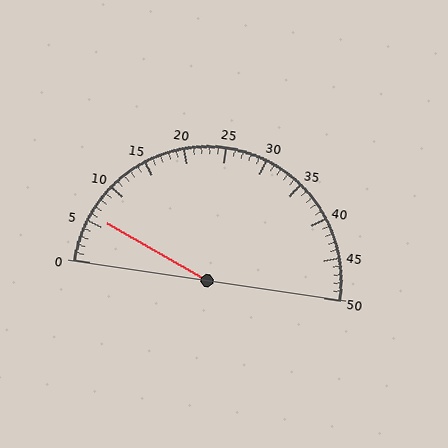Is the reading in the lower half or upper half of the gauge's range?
The reading is in the lower half of the range (0 to 50).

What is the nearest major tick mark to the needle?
The nearest major tick mark is 5.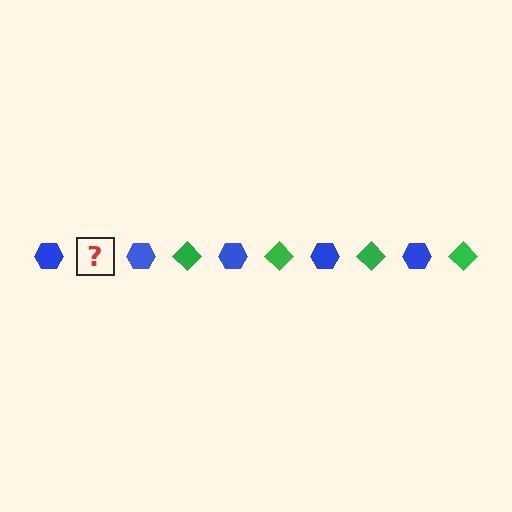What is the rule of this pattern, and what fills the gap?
The rule is that the pattern alternates between blue hexagon and green diamond. The gap should be filled with a green diamond.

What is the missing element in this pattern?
The missing element is a green diamond.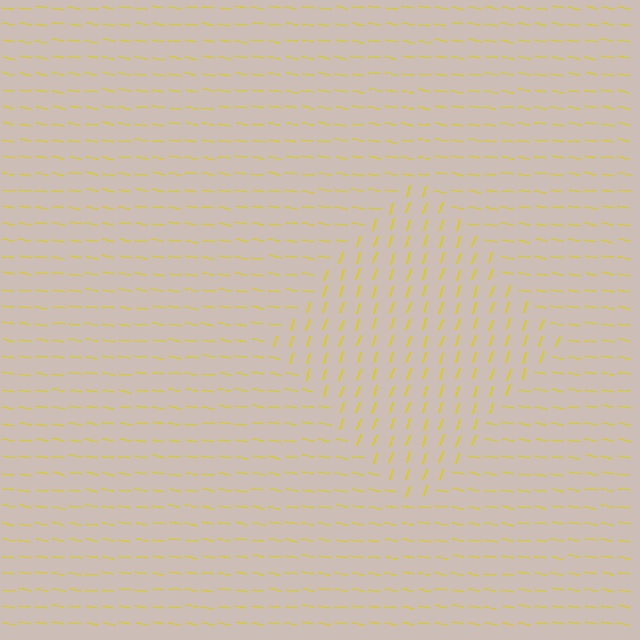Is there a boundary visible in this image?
Yes, there is a texture boundary formed by a change in line orientation.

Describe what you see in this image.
The image is filled with small yellow line segments. A diamond region in the image has lines oriented differently from the surrounding lines, creating a visible texture boundary.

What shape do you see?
I see a diamond.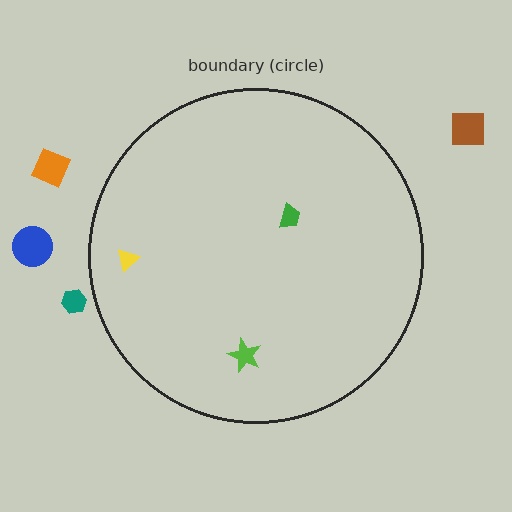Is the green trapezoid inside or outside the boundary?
Inside.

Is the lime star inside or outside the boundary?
Inside.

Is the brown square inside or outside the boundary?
Outside.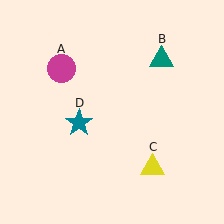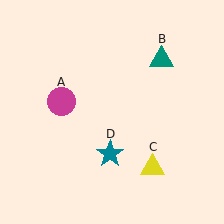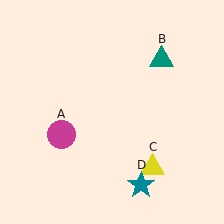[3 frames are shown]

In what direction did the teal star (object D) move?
The teal star (object D) moved down and to the right.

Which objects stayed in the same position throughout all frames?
Teal triangle (object B) and yellow triangle (object C) remained stationary.